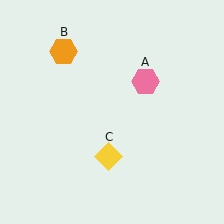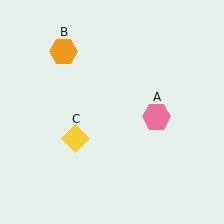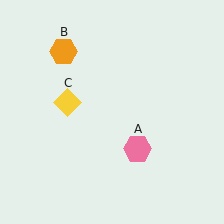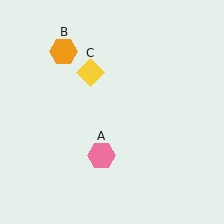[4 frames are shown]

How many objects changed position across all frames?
2 objects changed position: pink hexagon (object A), yellow diamond (object C).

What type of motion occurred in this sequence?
The pink hexagon (object A), yellow diamond (object C) rotated clockwise around the center of the scene.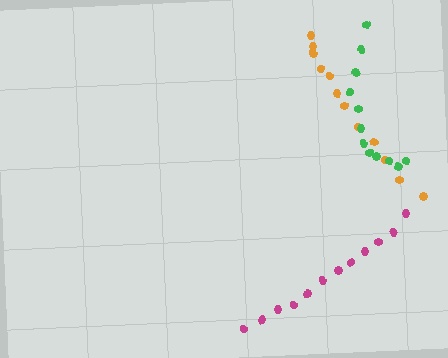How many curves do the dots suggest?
There are 3 distinct paths.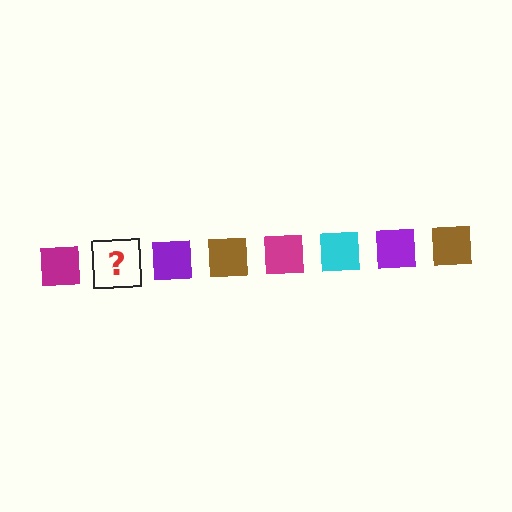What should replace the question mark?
The question mark should be replaced with a cyan square.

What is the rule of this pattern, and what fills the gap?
The rule is that the pattern cycles through magenta, cyan, purple, brown squares. The gap should be filled with a cyan square.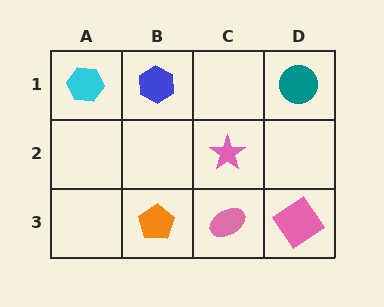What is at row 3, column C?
A pink ellipse.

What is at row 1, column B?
A blue hexagon.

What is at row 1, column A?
A cyan hexagon.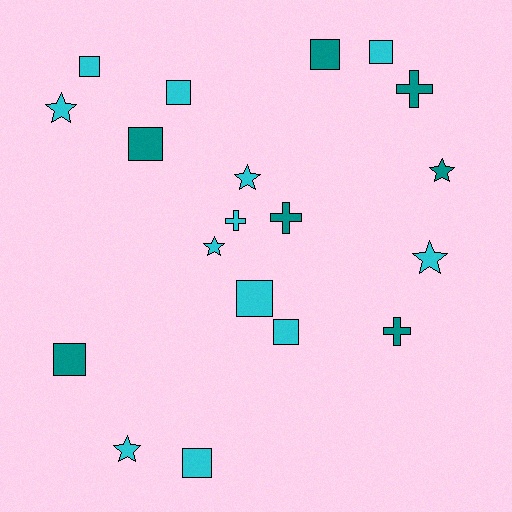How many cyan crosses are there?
There is 1 cyan cross.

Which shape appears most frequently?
Square, with 9 objects.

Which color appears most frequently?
Cyan, with 12 objects.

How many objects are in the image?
There are 19 objects.